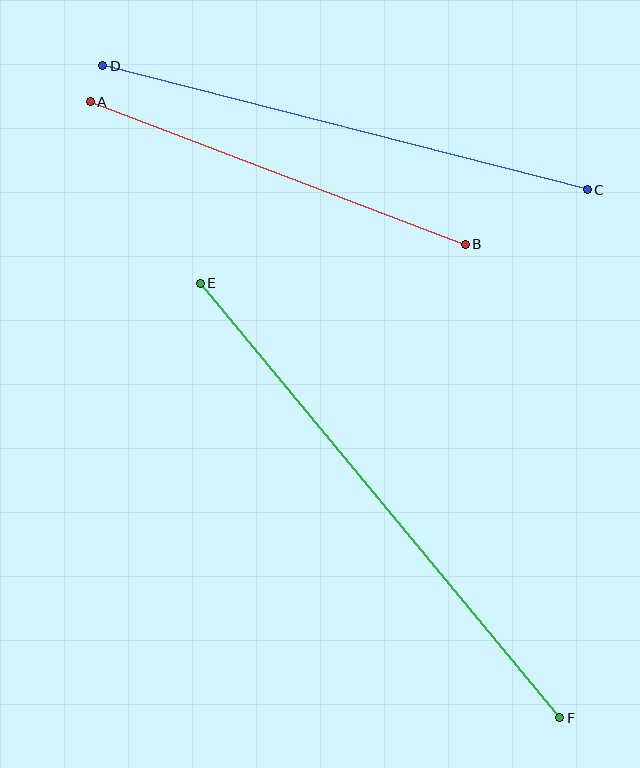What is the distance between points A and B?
The distance is approximately 401 pixels.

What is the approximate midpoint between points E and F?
The midpoint is at approximately (380, 501) pixels.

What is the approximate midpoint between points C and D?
The midpoint is at approximately (345, 128) pixels.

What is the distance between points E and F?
The distance is approximately 564 pixels.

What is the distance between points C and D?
The distance is approximately 500 pixels.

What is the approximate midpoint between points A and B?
The midpoint is at approximately (278, 173) pixels.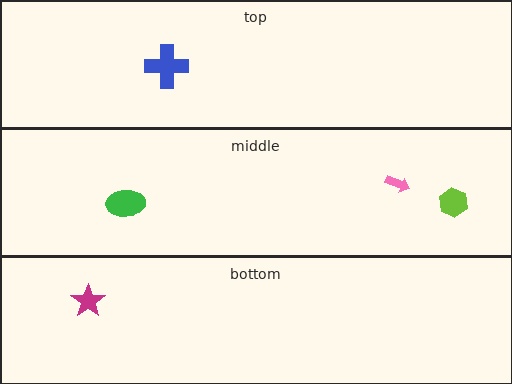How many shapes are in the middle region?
3.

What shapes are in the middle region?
The pink arrow, the green ellipse, the lime hexagon.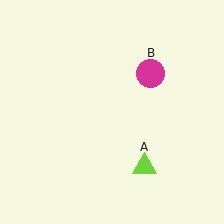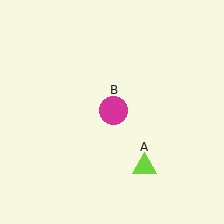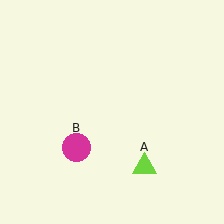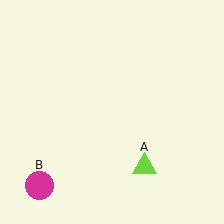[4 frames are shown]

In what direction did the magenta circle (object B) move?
The magenta circle (object B) moved down and to the left.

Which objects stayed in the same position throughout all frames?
Lime triangle (object A) remained stationary.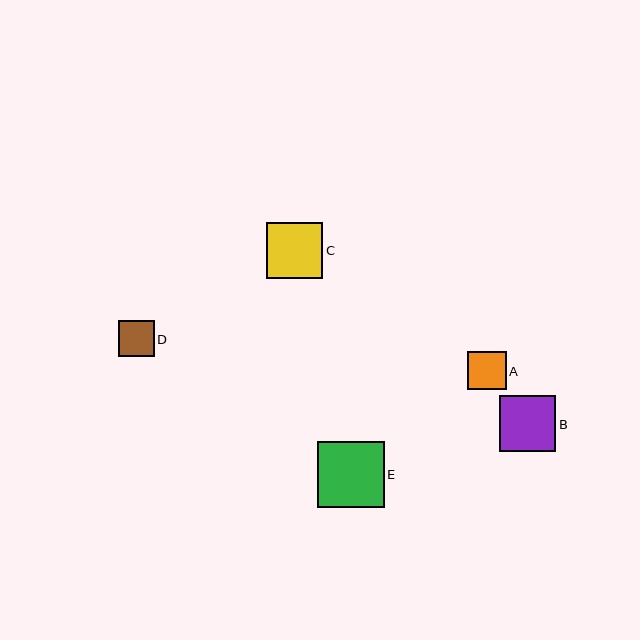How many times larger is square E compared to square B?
Square E is approximately 1.2 times the size of square B.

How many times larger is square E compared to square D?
Square E is approximately 1.8 times the size of square D.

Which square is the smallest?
Square D is the smallest with a size of approximately 36 pixels.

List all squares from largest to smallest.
From largest to smallest: E, C, B, A, D.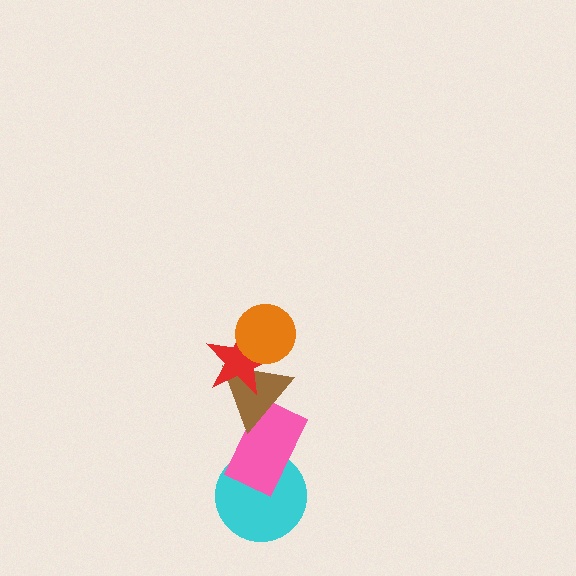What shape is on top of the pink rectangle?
The brown triangle is on top of the pink rectangle.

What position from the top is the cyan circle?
The cyan circle is 5th from the top.